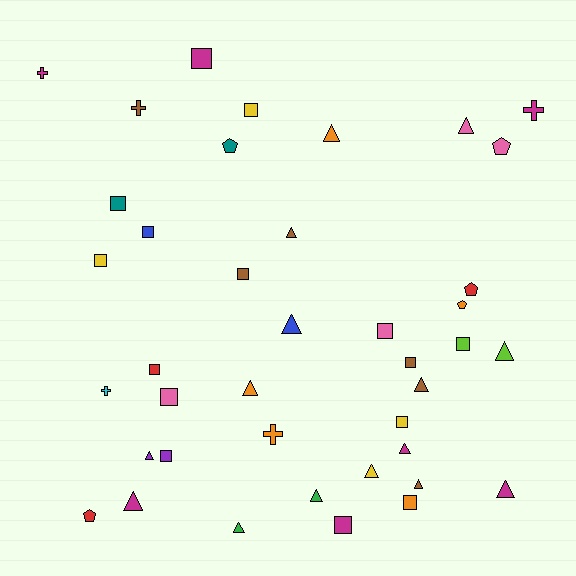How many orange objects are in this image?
There are 5 orange objects.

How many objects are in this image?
There are 40 objects.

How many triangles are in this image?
There are 15 triangles.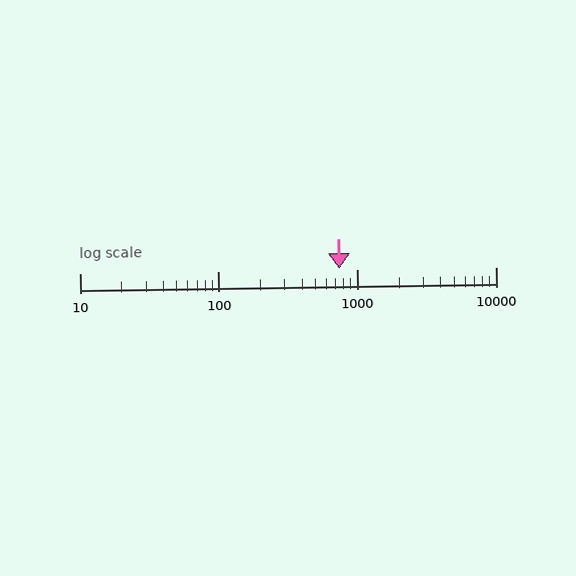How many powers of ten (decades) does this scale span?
The scale spans 3 decades, from 10 to 10000.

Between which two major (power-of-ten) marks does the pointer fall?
The pointer is between 100 and 1000.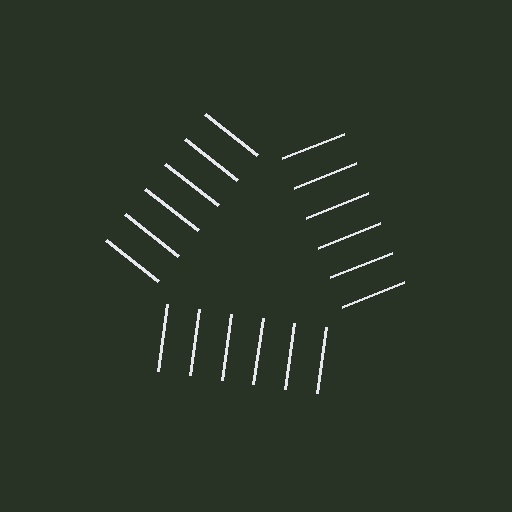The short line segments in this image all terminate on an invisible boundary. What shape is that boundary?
An illusory triangle — the line segments terminate on its edges but no continuous stroke is drawn.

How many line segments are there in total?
18 — 6 along each of the 3 edges.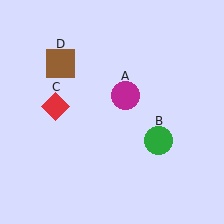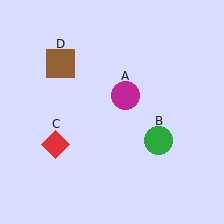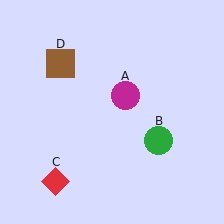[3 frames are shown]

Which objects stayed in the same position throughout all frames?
Magenta circle (object A) and green circle (object B) and brown square (object D) remained stationary.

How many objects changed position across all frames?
1 object changed position: red diamond (object C).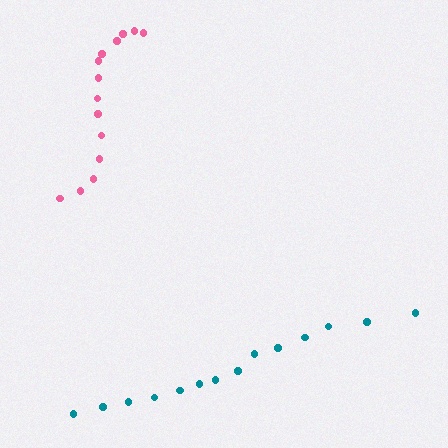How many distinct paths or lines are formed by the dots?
There are 2 distinct paths.